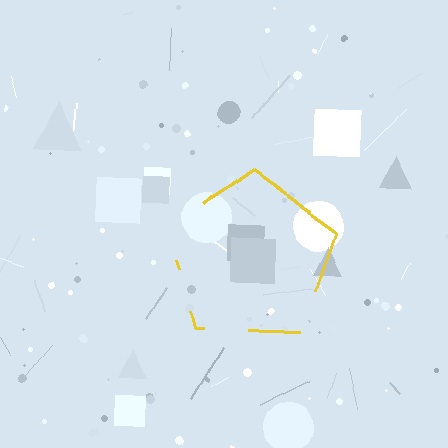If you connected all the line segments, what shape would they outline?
They would outline a pentagon.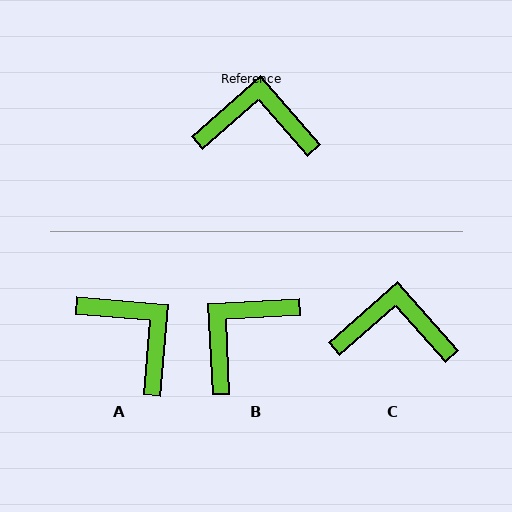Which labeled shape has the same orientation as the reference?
C.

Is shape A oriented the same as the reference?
No, it is off by about 46 degrees.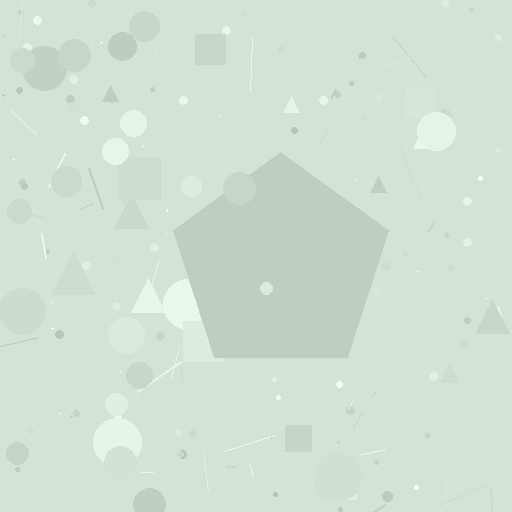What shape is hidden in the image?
A pentagon is hidden in the image.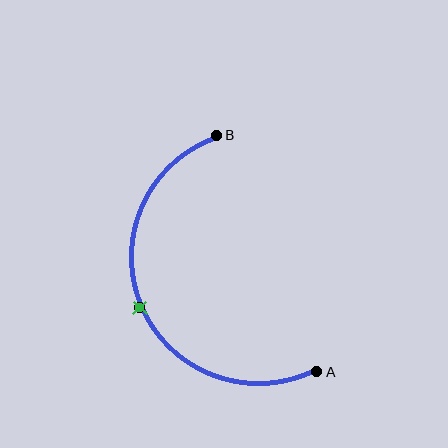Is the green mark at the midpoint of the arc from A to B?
Yes. The green mark lies on the arc at equal arc-length from both A and B — it is the arc midpoint.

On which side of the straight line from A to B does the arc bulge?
The arc bulges to the left of the straight line connecting A and B.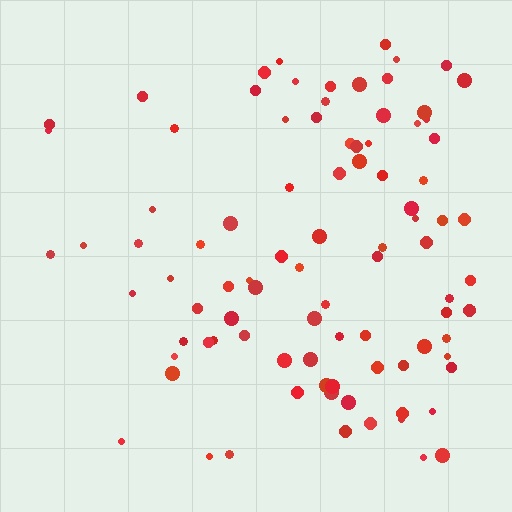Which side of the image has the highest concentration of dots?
The right.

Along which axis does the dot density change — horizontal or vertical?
Horizontal.